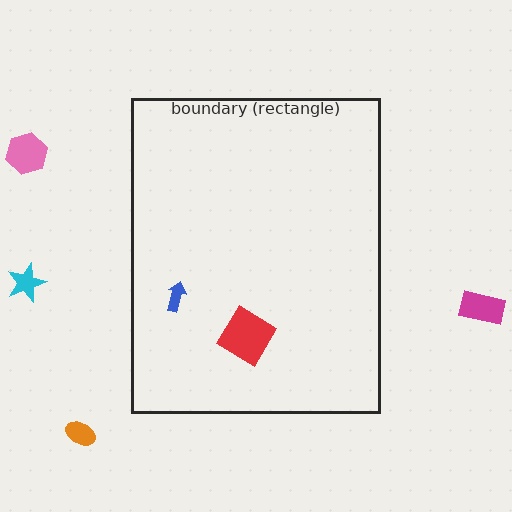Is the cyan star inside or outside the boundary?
Outside.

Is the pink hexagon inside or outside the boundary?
Outside.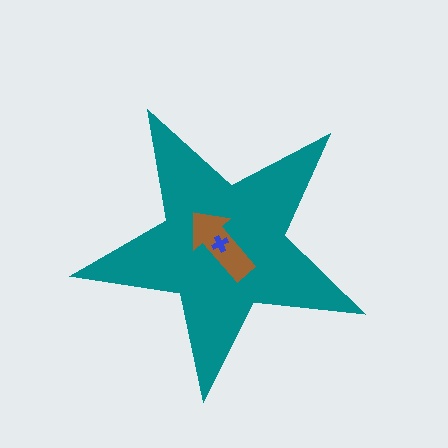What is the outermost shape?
The teal star.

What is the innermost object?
The blue cross.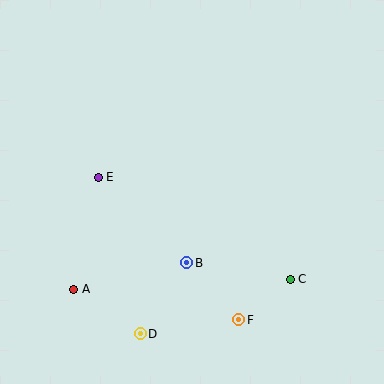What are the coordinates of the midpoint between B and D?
The midpoint between B and D is at (163, 298).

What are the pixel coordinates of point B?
Point B is at (187, 263).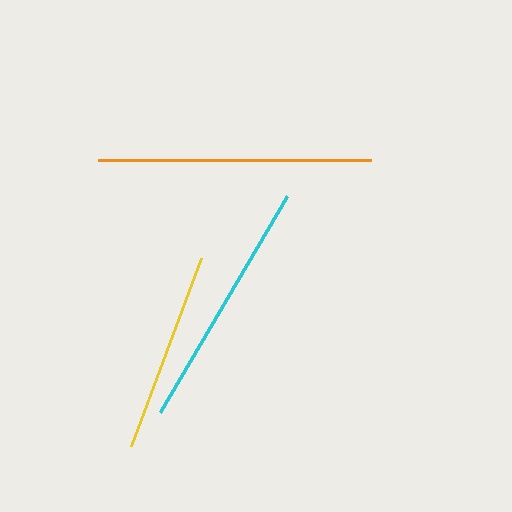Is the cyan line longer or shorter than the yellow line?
The cyan line is longer than the yellow line.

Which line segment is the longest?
The orange line is the longest at approximately 274 pixels.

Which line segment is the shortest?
The yellow line is the shortest at approximately 201 pixels.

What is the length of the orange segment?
The orange segment is approximately 274 pixels long.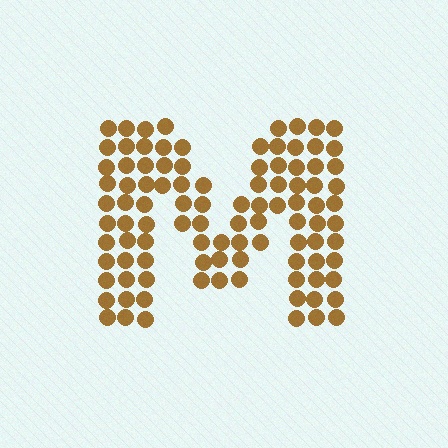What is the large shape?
The large shape is the letter M.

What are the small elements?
The small elements are circles.